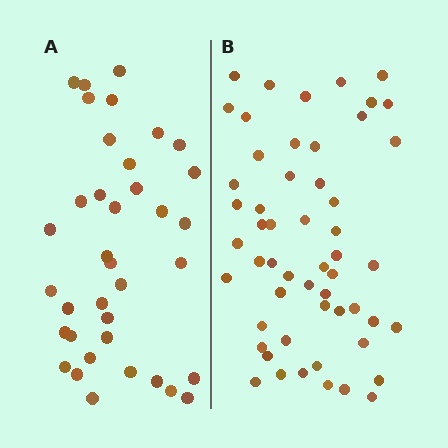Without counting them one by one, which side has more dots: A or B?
Region B (the right region) has more dots.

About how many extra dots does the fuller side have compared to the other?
Region B has approximately 15 more dots than region A.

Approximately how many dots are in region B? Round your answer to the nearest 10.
About 50 dots. (The exact count is 54, which rounds to 50.)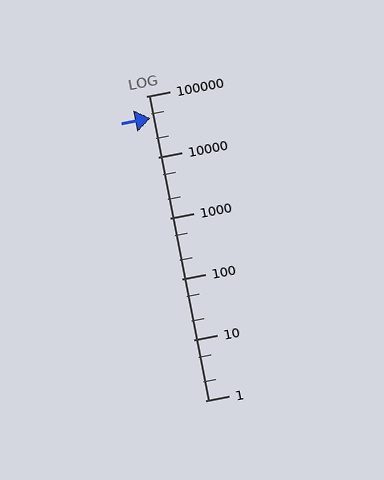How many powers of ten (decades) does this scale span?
The scale spans 5 decades, from 1 to 100000.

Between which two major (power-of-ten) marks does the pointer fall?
The pointer is between 10000 and 100000.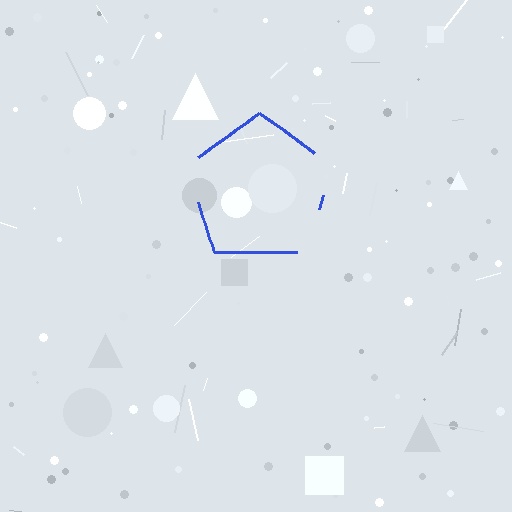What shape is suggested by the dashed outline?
The dashed outline suggests a pentagon.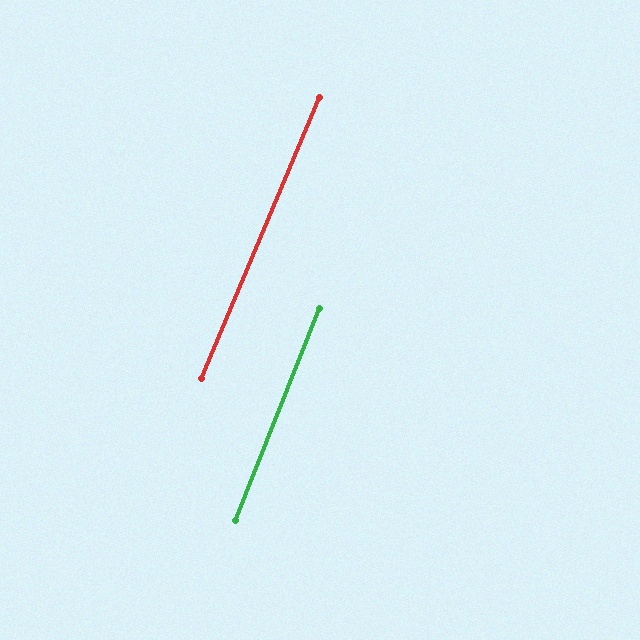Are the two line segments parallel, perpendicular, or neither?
Parallel — their directions differ by only 1.1°.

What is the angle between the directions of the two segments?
Approximately 1 degree.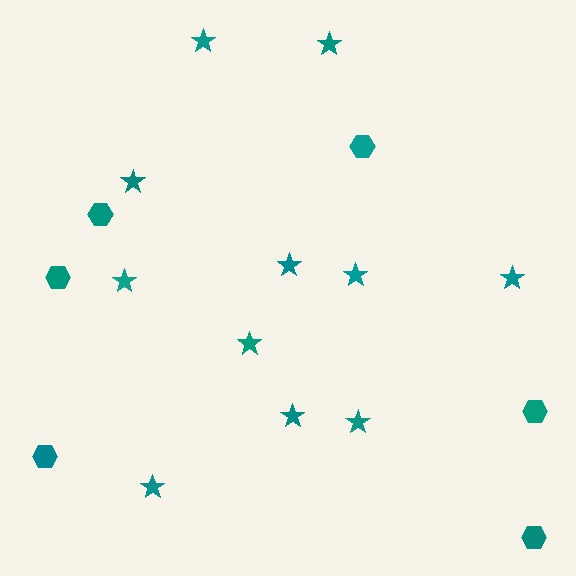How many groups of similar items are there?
There are 2 groups: one group of hexagons (6) and one group of stars (11).